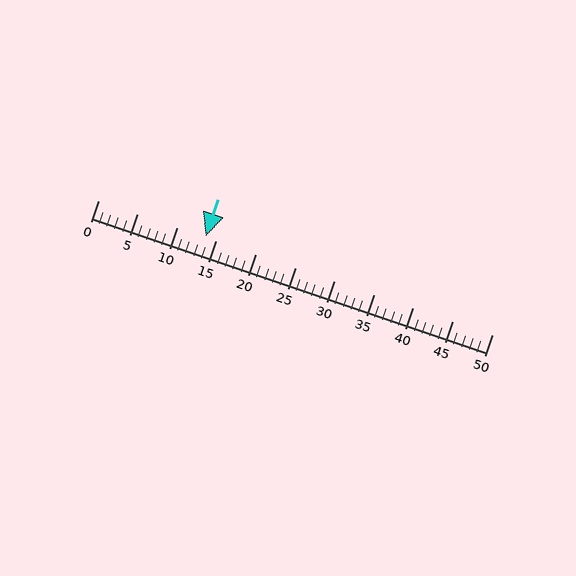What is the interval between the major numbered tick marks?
The major tick marks are spaced 5 units apart.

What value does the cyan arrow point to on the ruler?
The cyan arrow points to approximately 14.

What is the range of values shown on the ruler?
The ruler shows values from 0 to 50.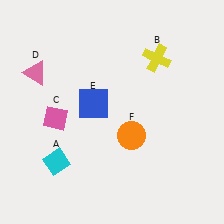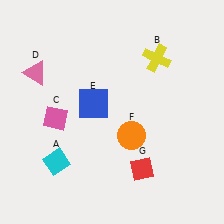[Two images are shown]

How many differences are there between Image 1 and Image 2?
There is 1 difference between the two images.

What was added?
A red diamond (G) was added in Image 2.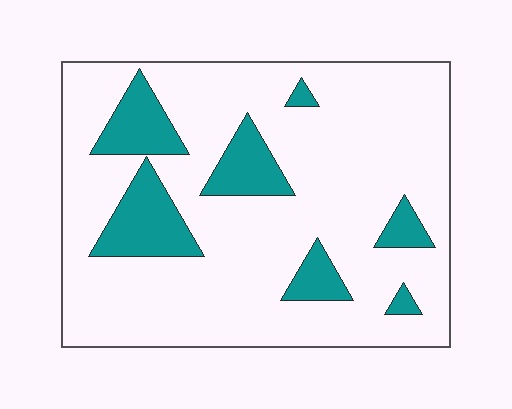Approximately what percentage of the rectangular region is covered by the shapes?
Approximately 20%.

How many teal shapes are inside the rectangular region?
7.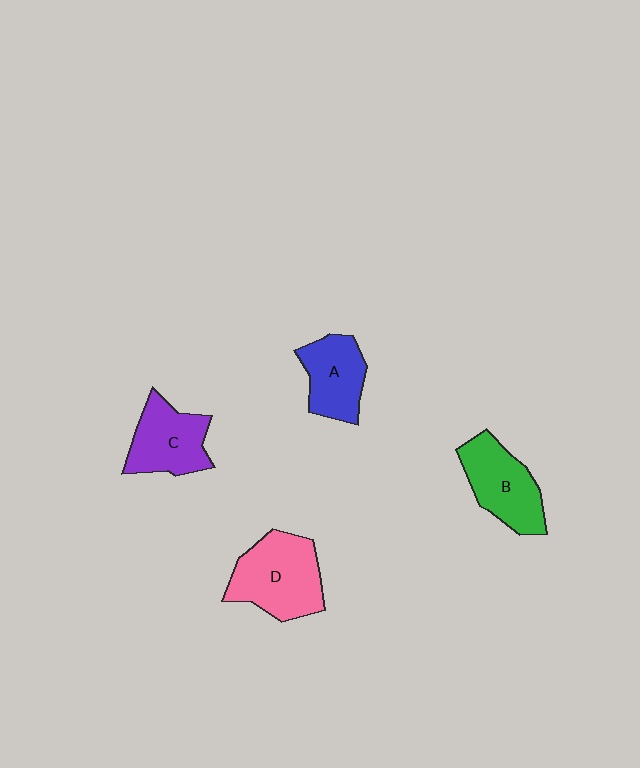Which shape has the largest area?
Shape D (pink).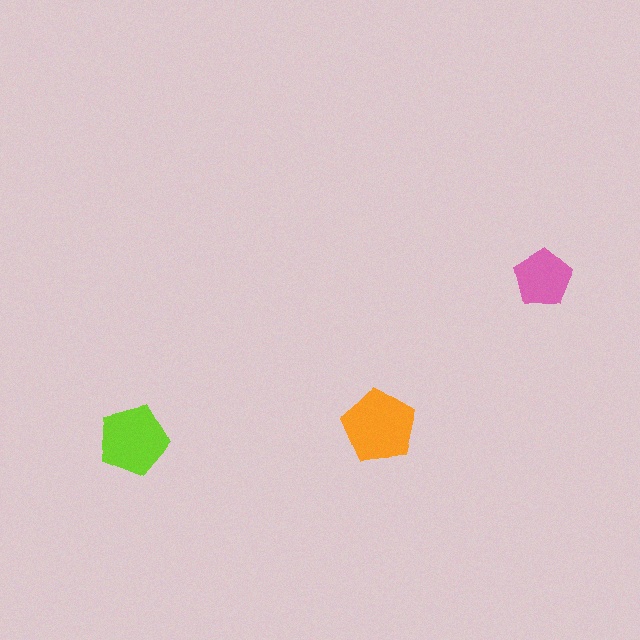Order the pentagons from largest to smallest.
the orange one, the lime one, the pink one.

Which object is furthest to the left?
The lime pentagon is leftmost.